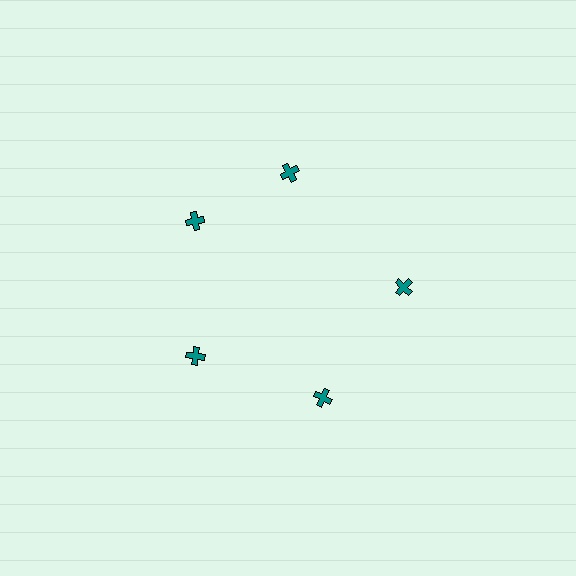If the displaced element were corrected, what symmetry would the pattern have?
It would have 5-fold rotational symmetry — the pattern would map onto itself every 72 degrees.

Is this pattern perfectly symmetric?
No. The 5 teal crosses are arranged in a ring, but one element near the 1 o'clock position is rotated out of alignment along the ring, breaking the 5-fold rotational symmetry.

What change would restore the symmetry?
The symmetry would be restored by rotating it back into even spacing with its neighbors so that all 5 crosses sit at equal angles and equal distance from the center.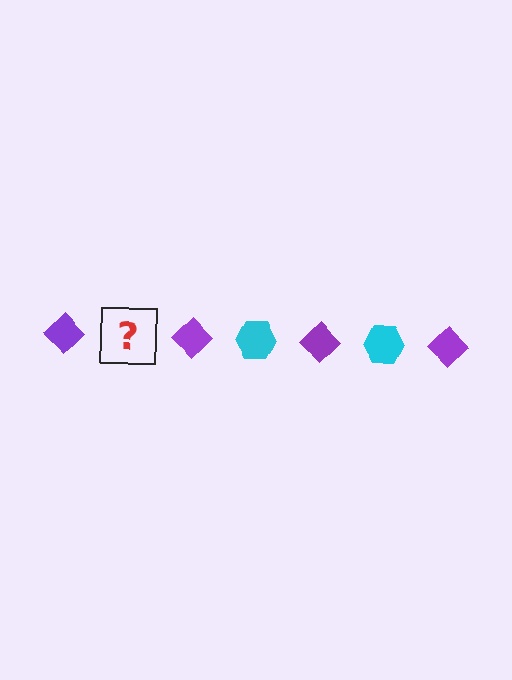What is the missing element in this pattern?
The missing element is a cyan hexagon.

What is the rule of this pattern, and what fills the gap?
The rule is that the pattern alternates between purple diamond and cyan hexagon. The gap should be filled with a cyan hexagon.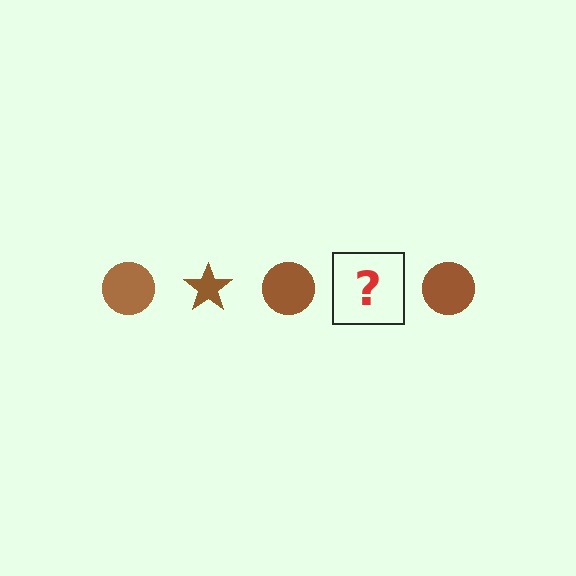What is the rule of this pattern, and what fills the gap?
The rule is that the pattern cycles through circle, star shapes in brown. The gap should be filled with a brown star.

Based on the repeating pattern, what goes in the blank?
The blank should be a brown star.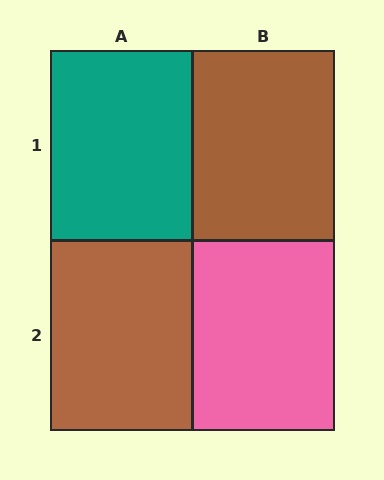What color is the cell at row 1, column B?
Brown.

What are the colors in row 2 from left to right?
Brown, pink.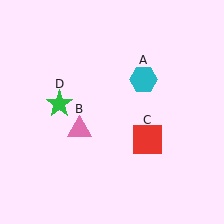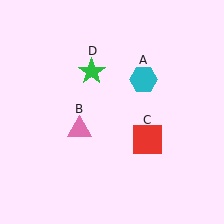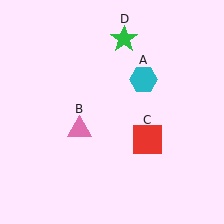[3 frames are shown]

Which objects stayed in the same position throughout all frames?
Cyan hexagon (object A) and pink triangle (object B) and red square (object C) remained stationary.